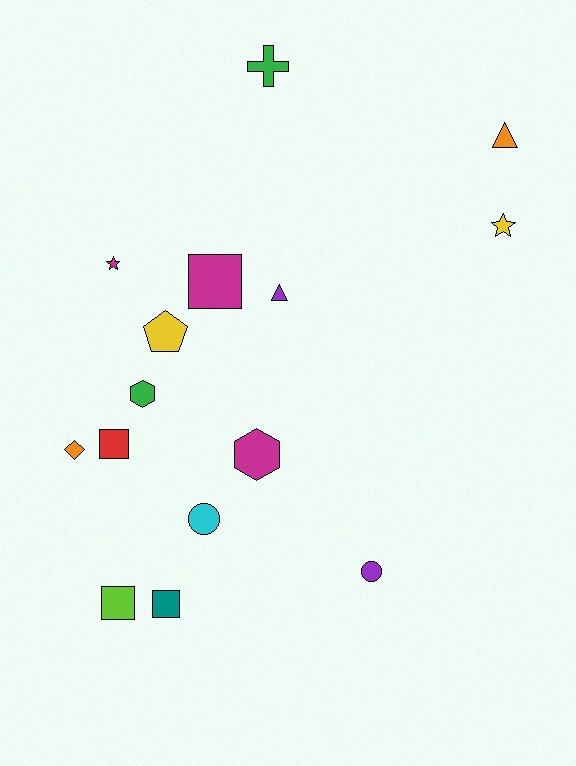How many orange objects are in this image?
There are 2 orange objects.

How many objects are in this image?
There are 15 objects.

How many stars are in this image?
There are 2 stars.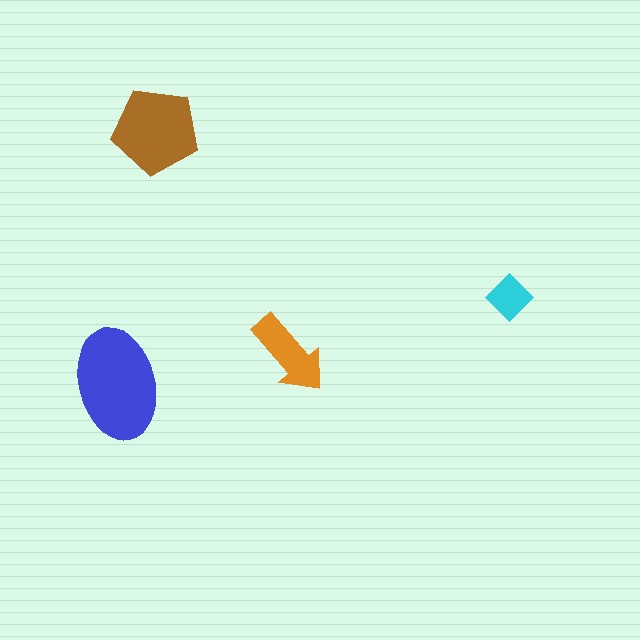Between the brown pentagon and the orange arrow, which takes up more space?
The brown pentagon.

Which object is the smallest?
The cyan diamond.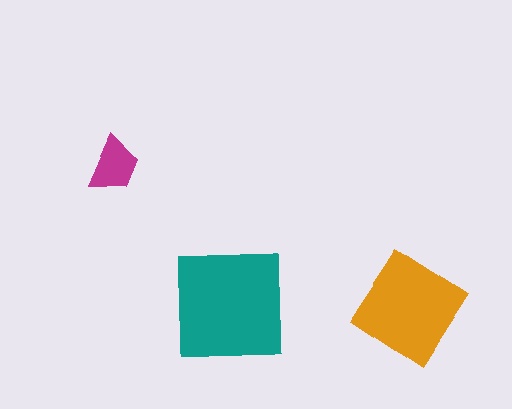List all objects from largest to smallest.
The teal square, the orange diamond, the magenta trapezoid.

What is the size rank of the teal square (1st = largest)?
1st.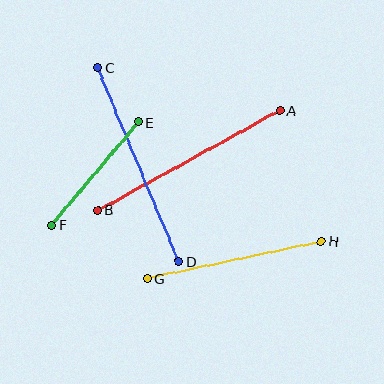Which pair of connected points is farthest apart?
Points C and D are farthest apart.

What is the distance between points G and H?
The distance is approximately 178 pixels.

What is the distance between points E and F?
The distance is approximately 134 pixels.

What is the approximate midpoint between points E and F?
The midpoint is at approximately (95, 173) pixels.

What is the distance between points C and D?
The distance is approximately 210 pixels.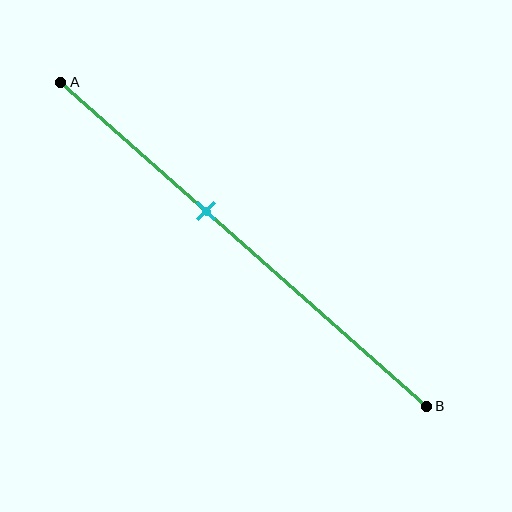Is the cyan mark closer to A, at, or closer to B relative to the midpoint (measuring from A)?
The cyan mark is closer to point A than the midpoint of segment AB.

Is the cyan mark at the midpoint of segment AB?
No, the mark is at about 40% from A, not at the 50% midpoint.